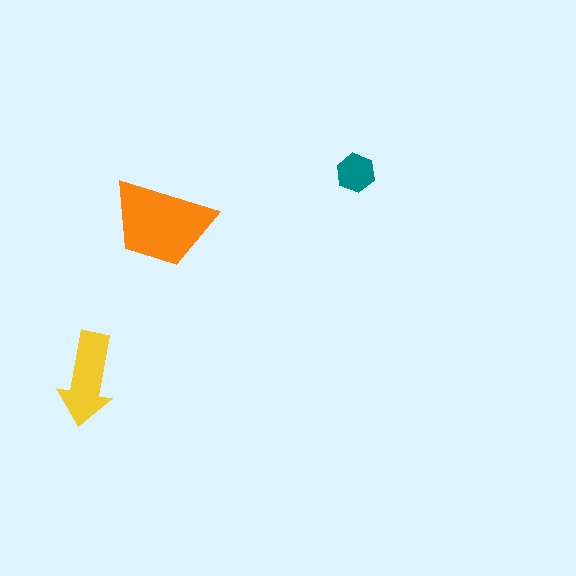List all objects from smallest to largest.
The teal hexagon, the yellow arrow, the orange trapezoid.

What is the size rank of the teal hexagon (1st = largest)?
3rd.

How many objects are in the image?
There are 3 objects in the image.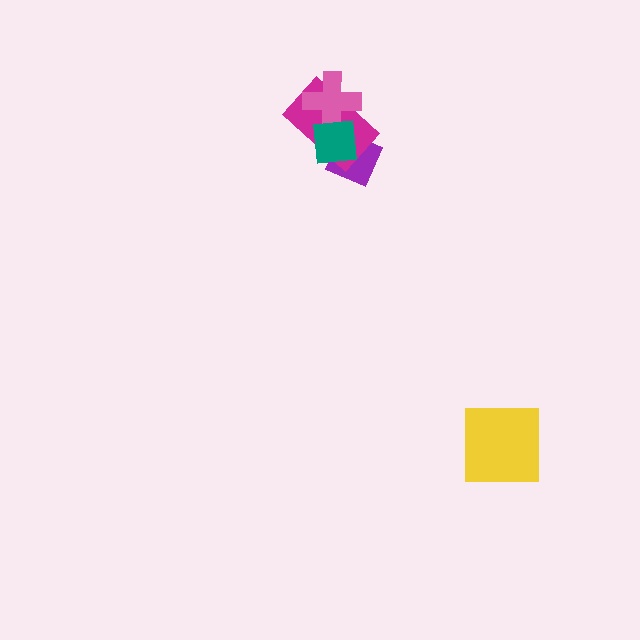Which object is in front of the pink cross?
The teal square is in front of the pink cross.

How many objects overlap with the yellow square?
0 objects overlap with the yellow square.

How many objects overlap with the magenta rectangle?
3 objects overlap with the magenta rectangle.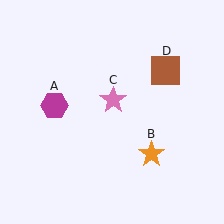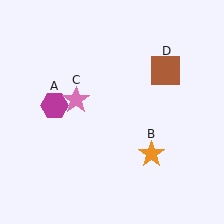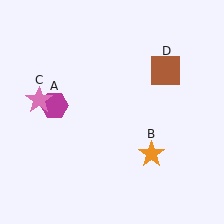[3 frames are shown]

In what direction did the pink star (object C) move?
The pink star (object C) moved left.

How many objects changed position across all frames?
1 object changed position: pink star (object C).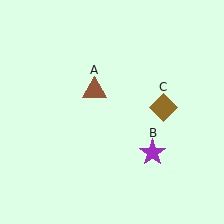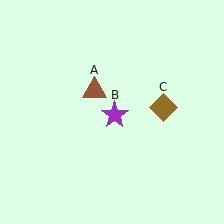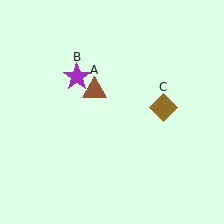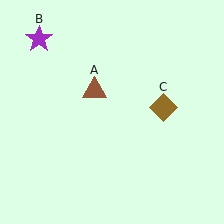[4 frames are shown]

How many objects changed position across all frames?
1 object changed position: purple star (object B).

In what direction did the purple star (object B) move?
The purple star (object B) moved up and to the left.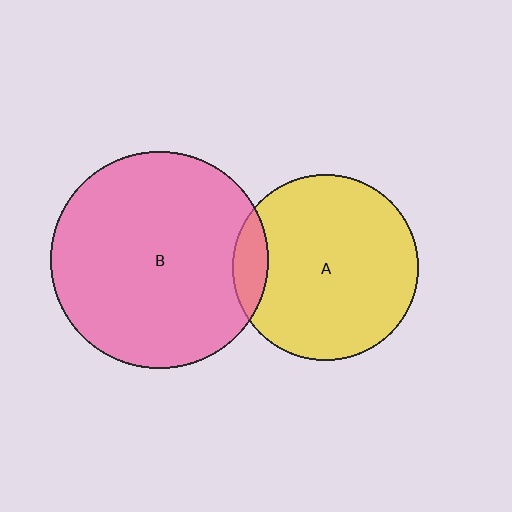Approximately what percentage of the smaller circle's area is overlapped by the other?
Approximately 10%.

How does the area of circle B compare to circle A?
Approximately 1.4 times.